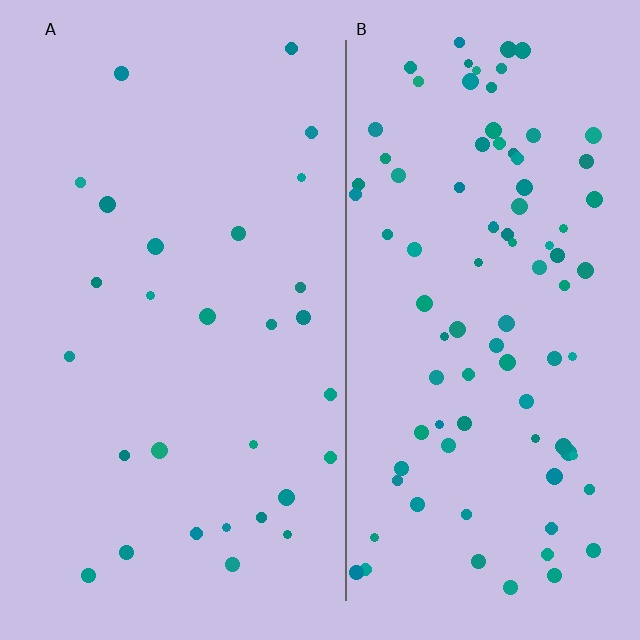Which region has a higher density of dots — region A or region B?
B (the right).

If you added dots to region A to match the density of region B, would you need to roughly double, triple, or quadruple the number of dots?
Approximately triple.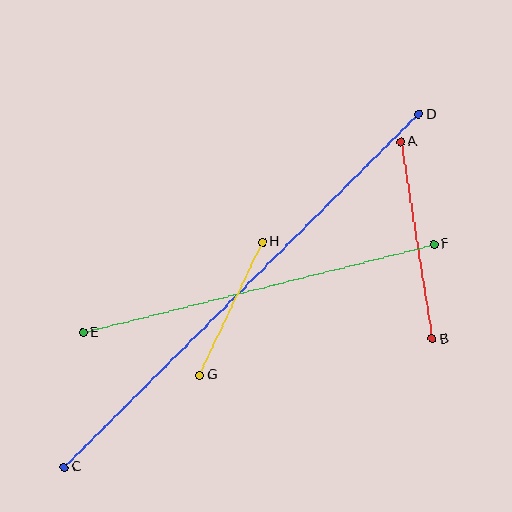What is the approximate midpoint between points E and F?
The midpoint is at approximately (258, 288) pixels.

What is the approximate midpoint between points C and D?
The midpoint is at approximately (242, 291) pixels.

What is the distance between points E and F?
The distance is approximately 362 pixels.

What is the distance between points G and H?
The distance is approximately 147 pixels.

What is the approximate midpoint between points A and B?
The midpoint is at approximately (417, 240) pixels.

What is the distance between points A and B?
The distance is approximately 200 pixels.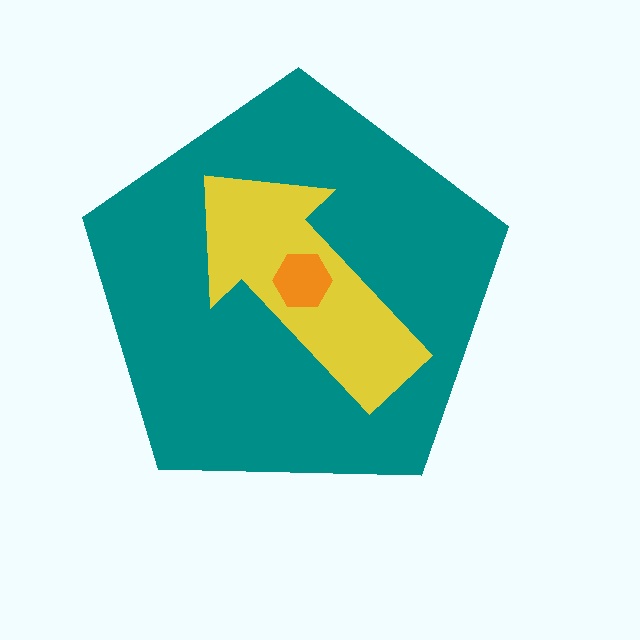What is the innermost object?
The orange hexagon.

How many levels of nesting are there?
3.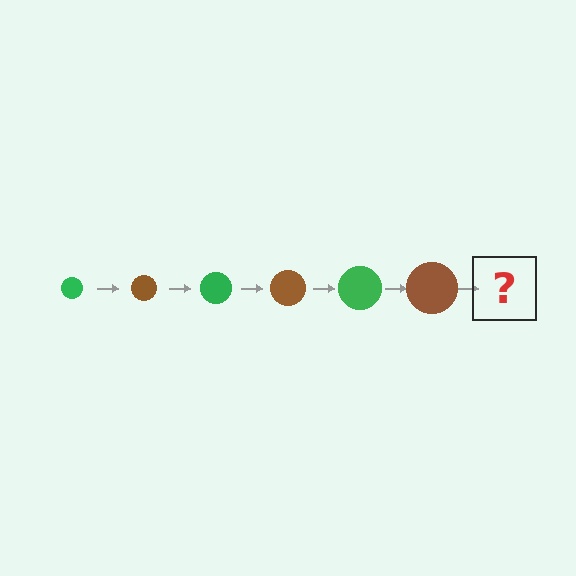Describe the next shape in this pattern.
It should be a green circle, larger than the previous one.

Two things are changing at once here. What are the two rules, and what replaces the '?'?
The two rules are that the circle grows larger each step and the color cycles through green and brown. The '?' should be a green circle, larger than the previous one.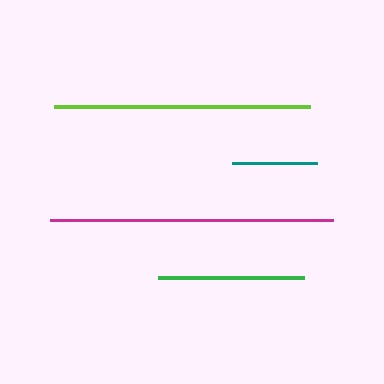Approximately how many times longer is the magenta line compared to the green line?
The magenta line is approximately 1.9 times the length of the green line.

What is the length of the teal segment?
The teal segment is approximately 84 pixels long.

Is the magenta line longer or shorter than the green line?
The magenta line is longer than the green line.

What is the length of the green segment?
The green segment is approximately 146 pixels long.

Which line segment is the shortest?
The teal line is the shortest at approximately 84 pixels.